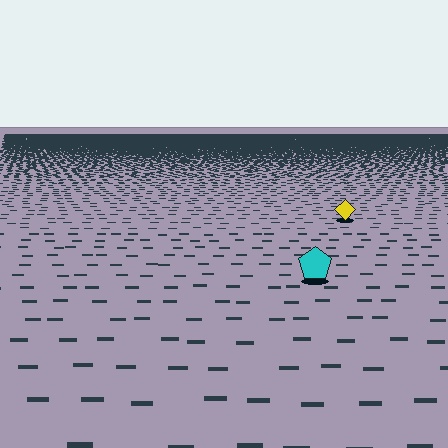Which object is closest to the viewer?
The cyan pentagon is closest. The texture marks near it are larger and more spread out.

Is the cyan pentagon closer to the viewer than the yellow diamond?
Yes. The cyan pentagon is closer — you can tell from the texture gradient: the ground texture is coarser near it.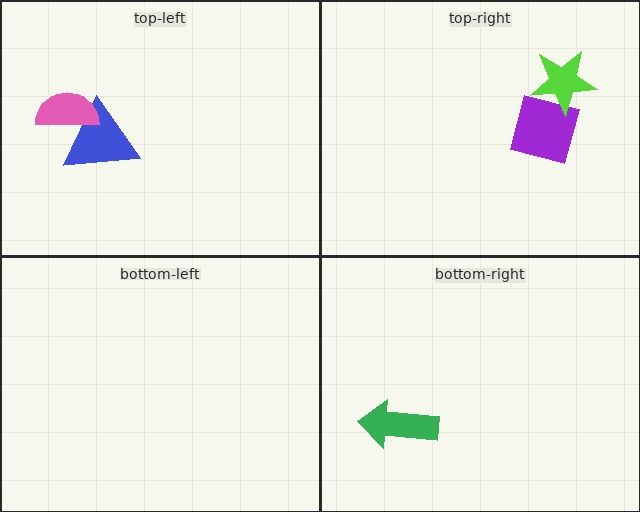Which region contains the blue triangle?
The top-left region.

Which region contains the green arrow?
The bottom-right region.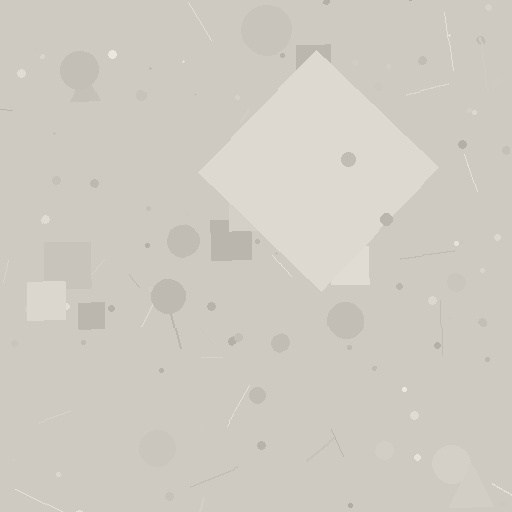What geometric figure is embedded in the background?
A diamond is embedded in the background.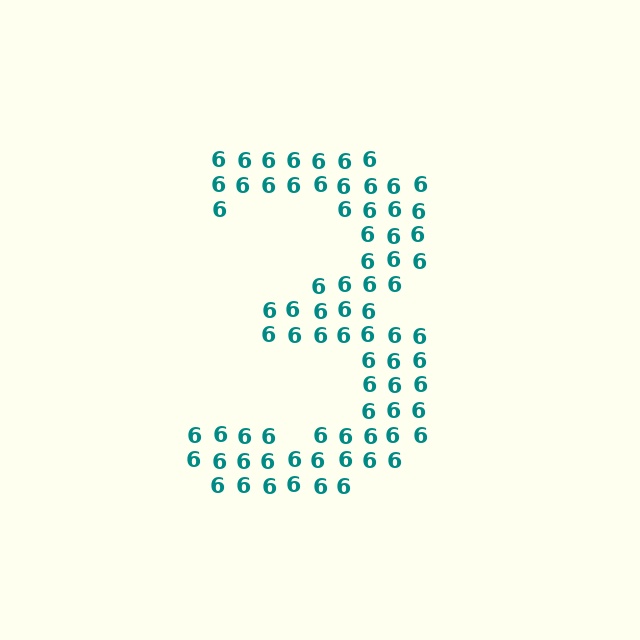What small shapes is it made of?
It is made of small digit 6's.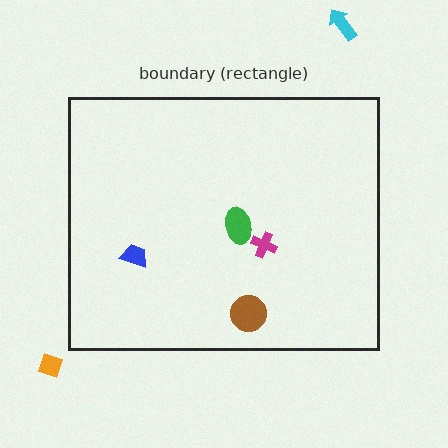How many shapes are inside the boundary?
4 inside, 2 outside.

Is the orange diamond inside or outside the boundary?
Outside.